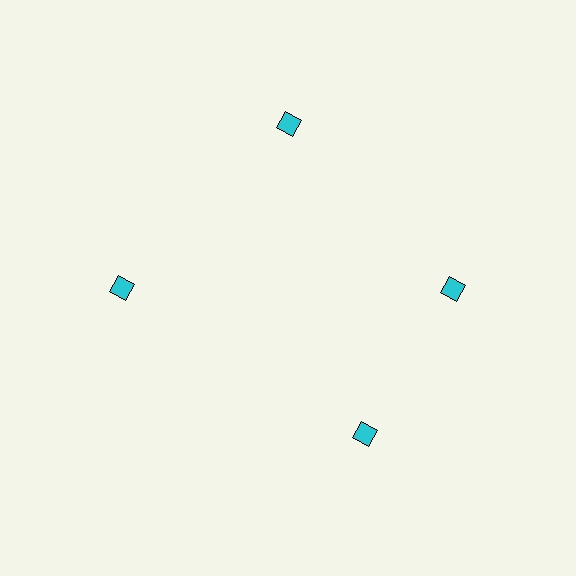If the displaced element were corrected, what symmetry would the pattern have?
It would have 4-fold rotational symmetry — the pattern would map onto itself every 90 degrees.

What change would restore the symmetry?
The symmetry would be restored by rotating it back into even spacing with its neighbors so that all 4 diamonds sit at equal angles and equal distance from the center.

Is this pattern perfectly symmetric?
No. The 4 cyan diamonds are arranged in a ring, but one element near the 6 o'clock position is rotated out of alignment along the ring, breaking the 4-fold rotational symmetry.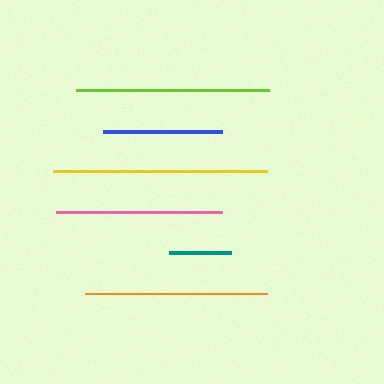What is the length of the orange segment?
The orange segment is approximately 182 pixels long.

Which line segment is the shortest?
The teal line is the shortest at approximately 63 pixels.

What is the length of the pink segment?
The pink segment is approximately 166 pixels long.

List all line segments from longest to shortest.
From longest to shortest: yellow, lime, orange, pink, blue, teal.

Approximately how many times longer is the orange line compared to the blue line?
The orange line is approximately 1.5 times the length of the blue line.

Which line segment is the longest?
The yellow line is the longest at approximately 214 pixels.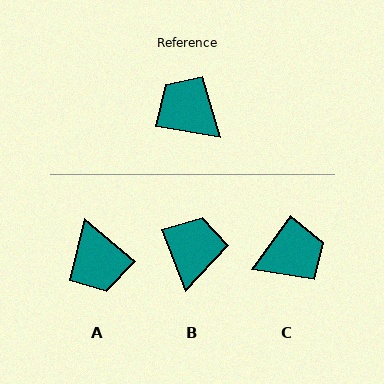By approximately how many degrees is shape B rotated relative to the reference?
Approximately 60 degrees clockwise.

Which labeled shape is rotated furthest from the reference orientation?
A, about 149 degrees away.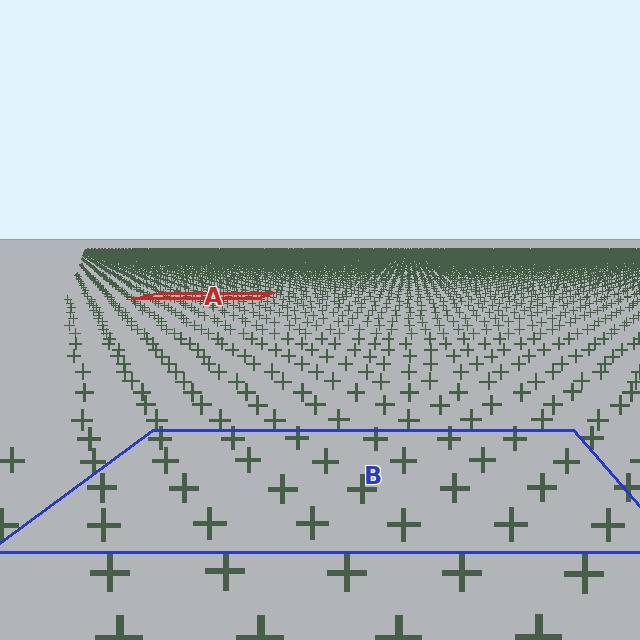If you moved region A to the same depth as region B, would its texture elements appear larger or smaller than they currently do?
They would appear larger. At a closer depth, the same texture elements are projected at a bigger on-screen size.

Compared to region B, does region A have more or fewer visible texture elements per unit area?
Region A has more texture elements per unit area — they are packed more densely because it is farther away.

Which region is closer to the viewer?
Region B is closer. The texture elements there are larger and more spread out.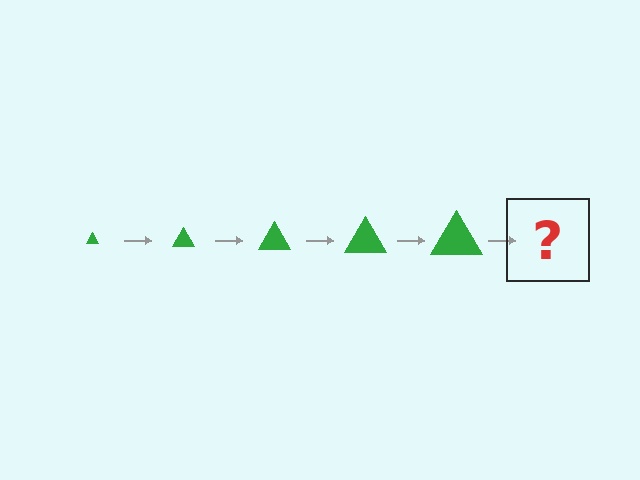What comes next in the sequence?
The next element should be a green triangle, larger than the previous one.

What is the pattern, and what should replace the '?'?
The pattern is that the triangle gets progressively larger each step. The '?' should be a green triangle, larger than the previous one.